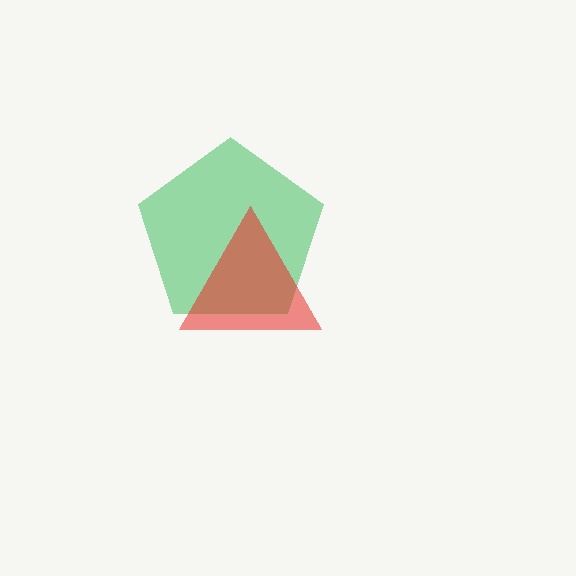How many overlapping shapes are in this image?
There are 2 overlapping shapes in the image.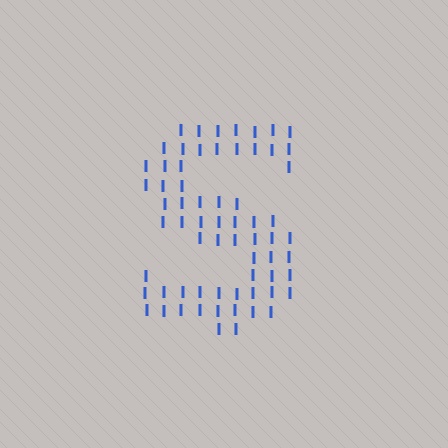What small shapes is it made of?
It is made of small letter I's.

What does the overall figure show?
The overall figure shows the letter S.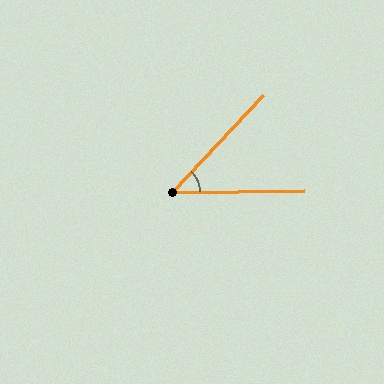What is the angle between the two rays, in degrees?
Approximately 46 degrees.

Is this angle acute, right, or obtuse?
It is acute.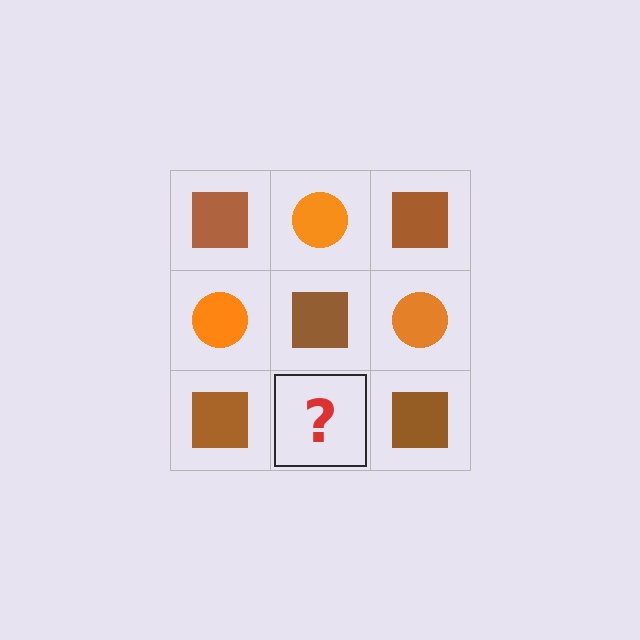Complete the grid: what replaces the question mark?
The question mark should be replaced with an orange circle.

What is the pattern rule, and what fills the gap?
The rule is that it alternates brown square and orange circle in a checkerboard pattern. The gap should be filled with an orange circle.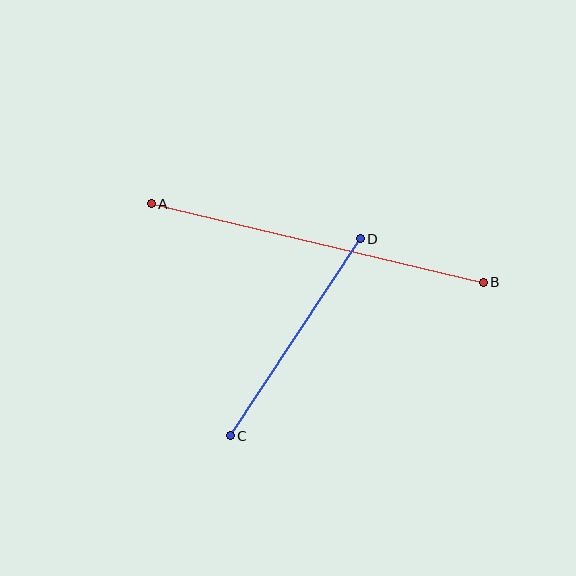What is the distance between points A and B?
The distance is approximately 341 pixels.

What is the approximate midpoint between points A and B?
The midpoint is at approximately (317, 243) pixels.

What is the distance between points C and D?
The distance is approximately 236 pixels.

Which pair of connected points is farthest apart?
Points A and B are farthest apart.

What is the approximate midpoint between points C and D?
The midpoint is at approximately (295, 337) pixels.